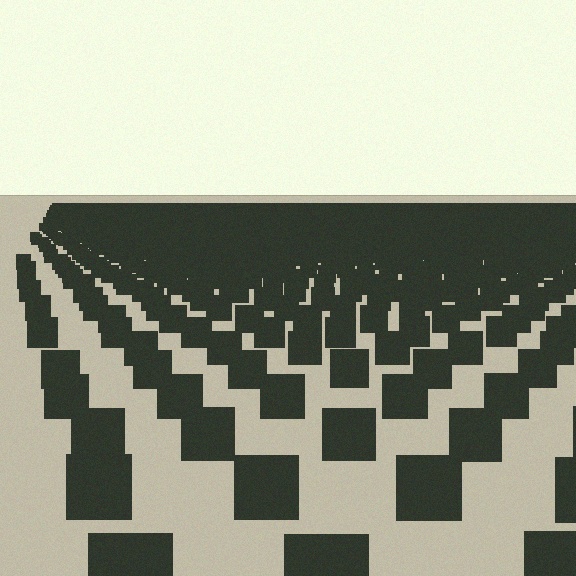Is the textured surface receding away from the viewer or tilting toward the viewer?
The surface is receding away from the viewer. Texture elements get smaller and denser toward the top.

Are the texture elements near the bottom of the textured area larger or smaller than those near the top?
Larger. Near the bottom, elements are closer to the viewer and appear at a bigger on-screen size.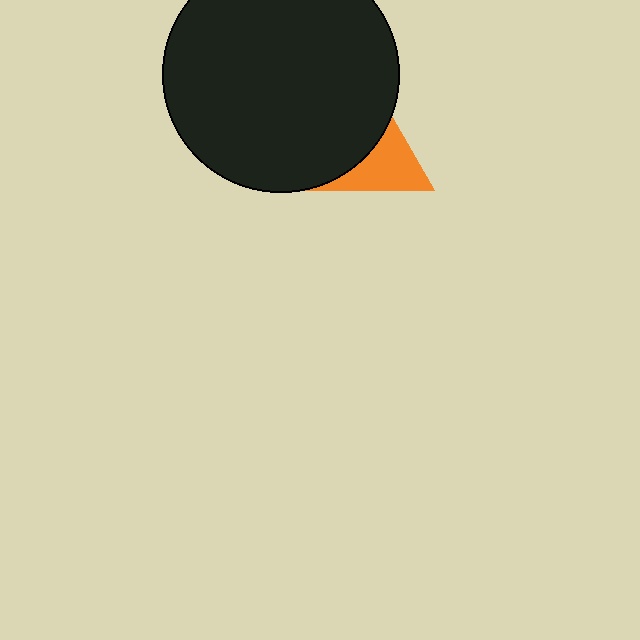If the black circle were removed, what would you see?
You would see the complete orange triangle.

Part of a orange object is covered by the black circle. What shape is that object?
It is a triangle.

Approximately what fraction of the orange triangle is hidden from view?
Roughly 50% of the orange triangle is hidden behind the black circle.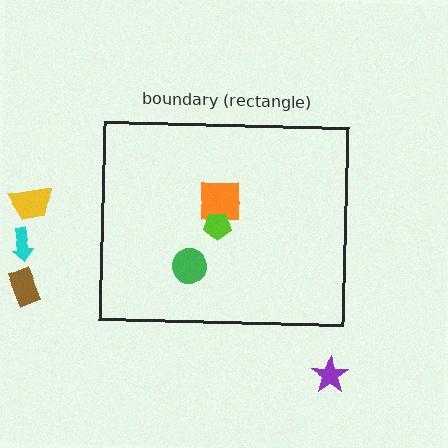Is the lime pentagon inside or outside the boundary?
Inside.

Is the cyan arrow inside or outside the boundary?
Outside.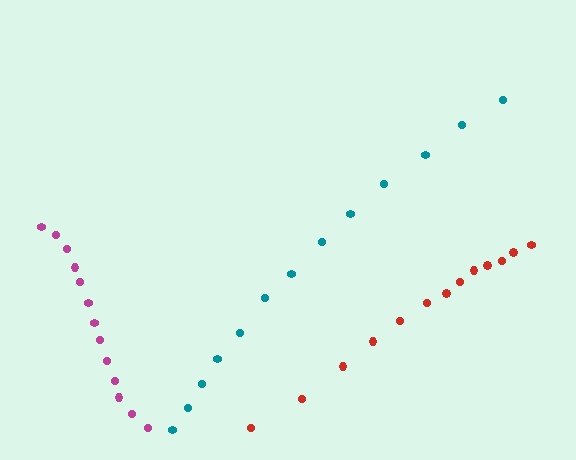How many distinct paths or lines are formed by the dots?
There are 3 distinct paths.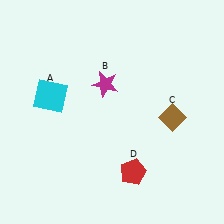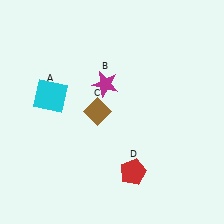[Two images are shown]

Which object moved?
The brown diamond (C) moved left.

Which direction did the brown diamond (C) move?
The brown diamond (C) moved left.